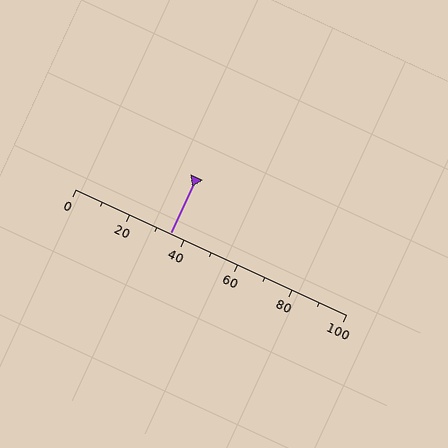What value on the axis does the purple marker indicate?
The marker indicates approximately 35.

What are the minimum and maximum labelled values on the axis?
The axis runs from 0 to 100.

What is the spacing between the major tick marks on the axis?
The major ticks are spaced 20 apart.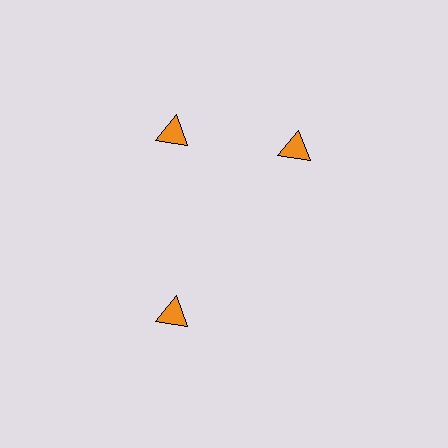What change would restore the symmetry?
The symmetry would be restored by rotating it back into even spacing with its neighbors so that all 3 triangles sit at equal angles and equal distance from the center.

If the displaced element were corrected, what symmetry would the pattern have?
It would have 3-fold rotational symmetry — the pattern would map onto itself every 120 degrees.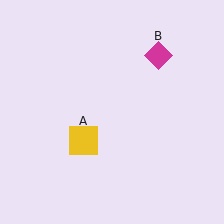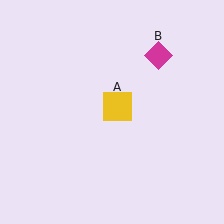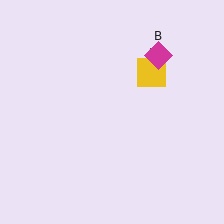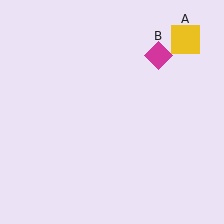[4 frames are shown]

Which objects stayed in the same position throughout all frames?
Magenta diamond (object B) remained stationary.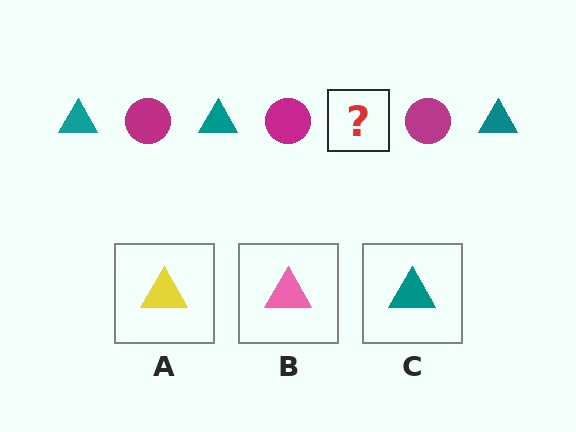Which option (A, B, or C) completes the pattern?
C.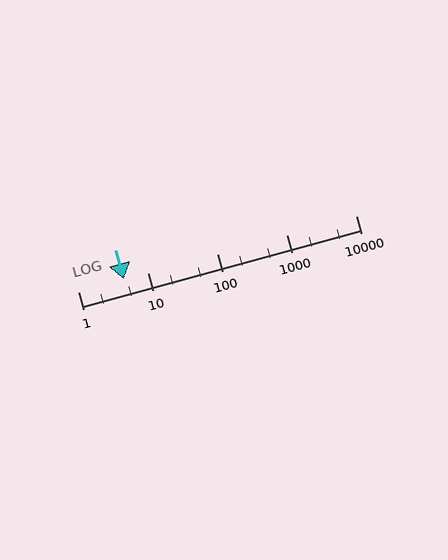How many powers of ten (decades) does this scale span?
The scale spans 4 decades, from 1 to 10000.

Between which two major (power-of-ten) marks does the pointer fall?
The pointer is between 1 and 10.